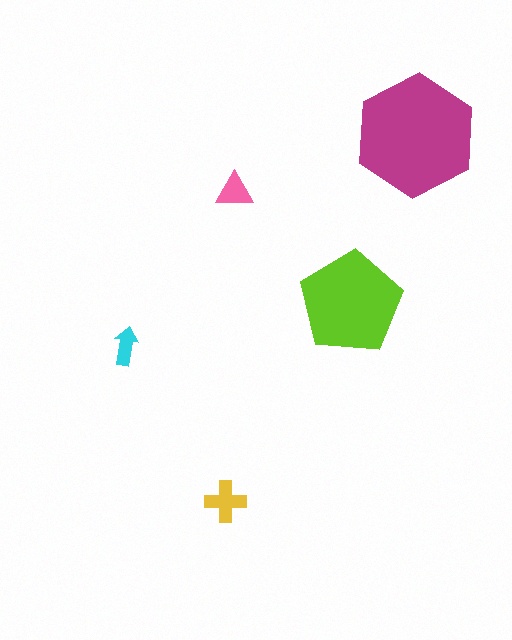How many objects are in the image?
There are 5 objects in the image.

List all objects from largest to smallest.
The magenta hexagon, the lime pentagon, the yellow cross, the pink triangle, the cyan arrow.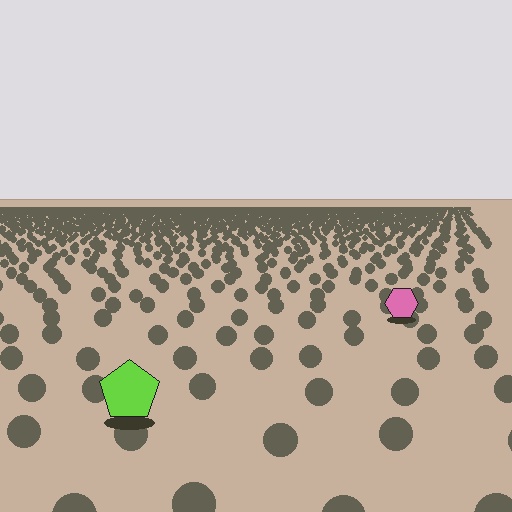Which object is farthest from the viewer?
The pink hexagon is farthest from the viewer. It appears smaller and the ground texture around it is denser.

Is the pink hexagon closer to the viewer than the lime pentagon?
No. The lime pentagon is closer — you can tell from the texture gradient: the ground texture is coarser near it.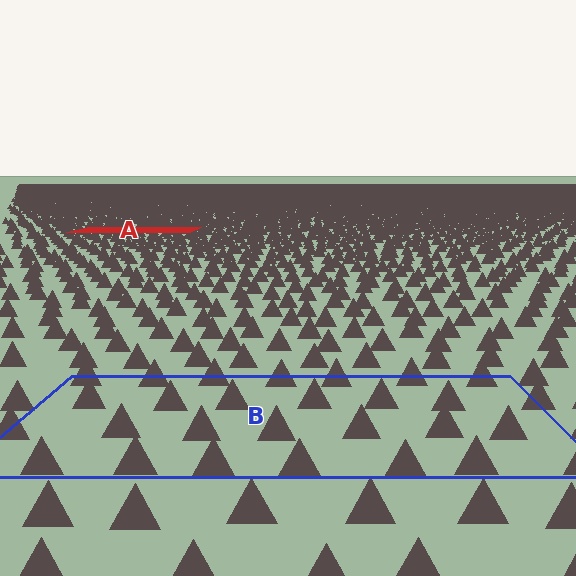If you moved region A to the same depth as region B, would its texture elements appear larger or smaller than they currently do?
They would appear larger. At a closer depth, the same texture elements are projected at a bigger on-screen size.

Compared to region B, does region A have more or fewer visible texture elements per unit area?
Region A has more texture elements per unit area — they are packed more densely because it is farther away.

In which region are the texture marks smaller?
The texture marks are smaller in region A, because it is farther away.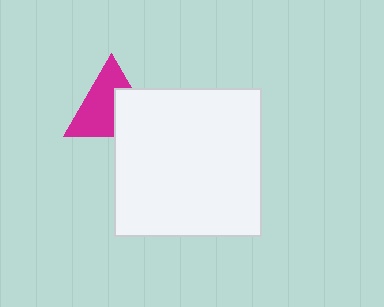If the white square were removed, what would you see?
You would see the complete magenta triangle.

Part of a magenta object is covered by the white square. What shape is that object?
It is a triangle.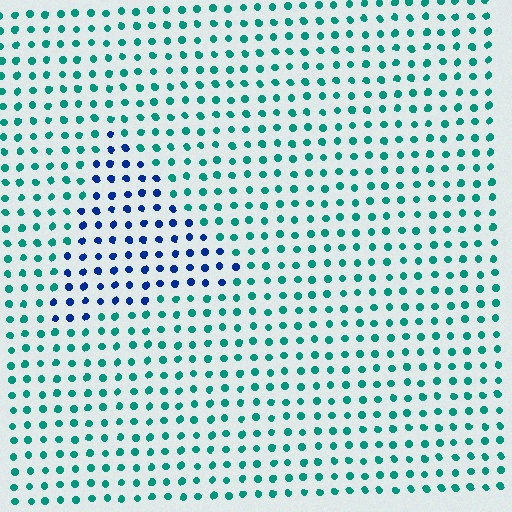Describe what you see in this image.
The image is filled with small teal elements in a uniform arrangement. A triangle-shaped region is visible where the elements are tinted to a slightly different hue, forming a subtle color boundary.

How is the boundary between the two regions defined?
The boundary is defined purely by a slight shift in hue (about 53 degrees). Spacing, size, and orientation are identical on both sides.